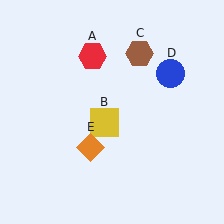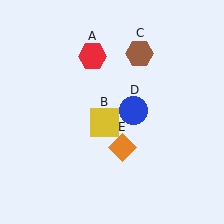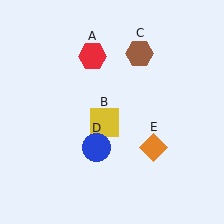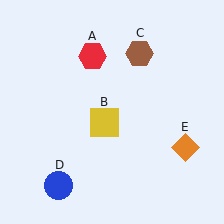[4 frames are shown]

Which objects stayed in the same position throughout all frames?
Red hexagon (object A) and yellow square (object B) and brown hexagon (object C) remained stationary.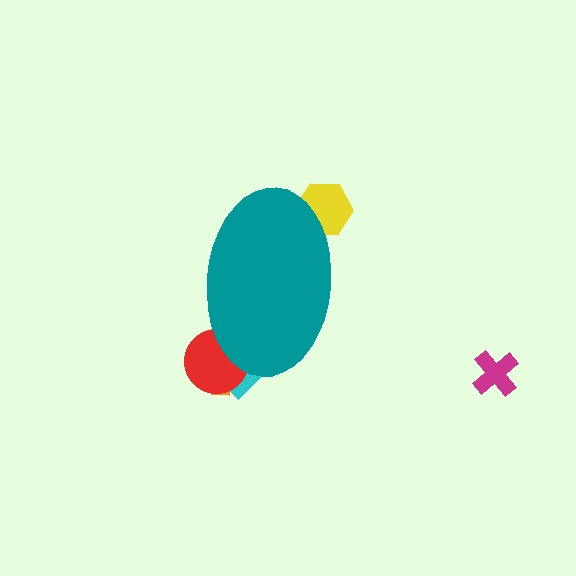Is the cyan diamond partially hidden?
Yes, the cyan diamond is partially hidden behind the teal ellipse.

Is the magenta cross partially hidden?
No, the magenta cross is fully visible.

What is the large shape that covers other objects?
A teal ellipse.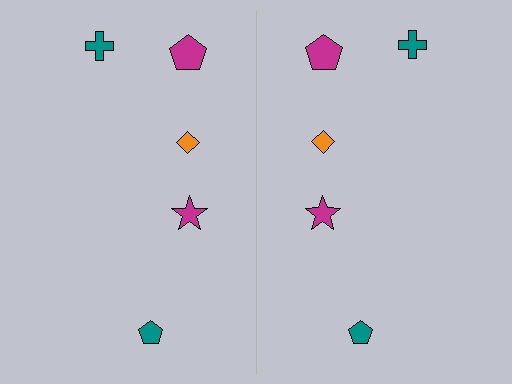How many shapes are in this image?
There are 10 shapes in this image.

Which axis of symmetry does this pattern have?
The pattern has a vertical axis of symmetry running through the center of the image.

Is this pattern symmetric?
Yes, this pattern has bilateral (reflection) symmetry.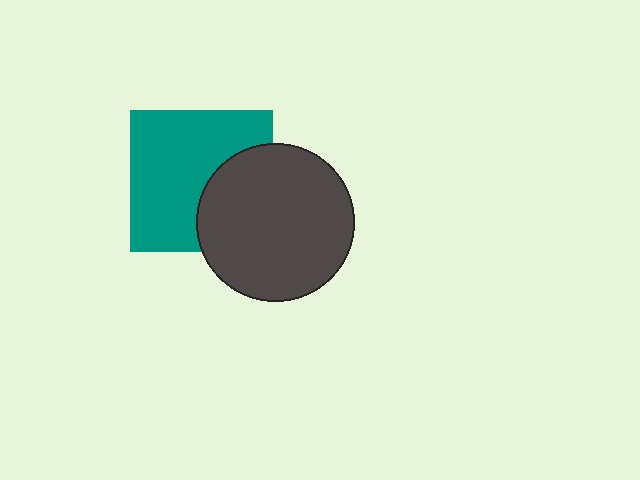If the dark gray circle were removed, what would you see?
You would see the complete teal square.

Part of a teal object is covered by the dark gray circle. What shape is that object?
It is a square.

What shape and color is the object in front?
The object in front is a dark gray circle.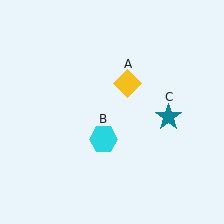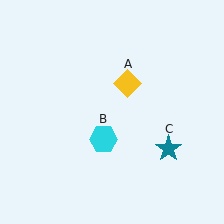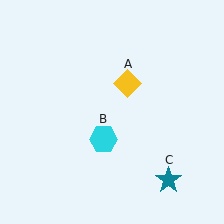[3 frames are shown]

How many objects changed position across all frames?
1 object changed position: teal star (object C).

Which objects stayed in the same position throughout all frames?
Yellow diamond (object A) and cyan hexagon (object B) remained stationary.